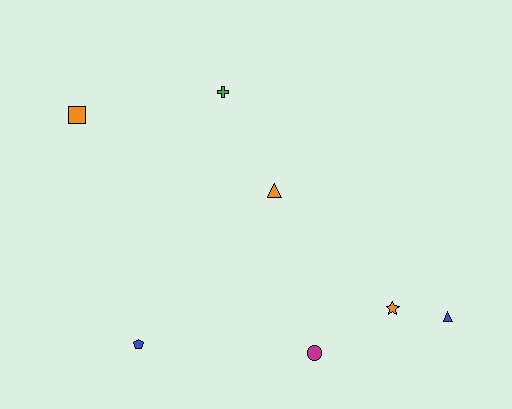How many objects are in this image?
There are 7 objects.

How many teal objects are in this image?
There are no teal objects.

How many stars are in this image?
There is 1 star.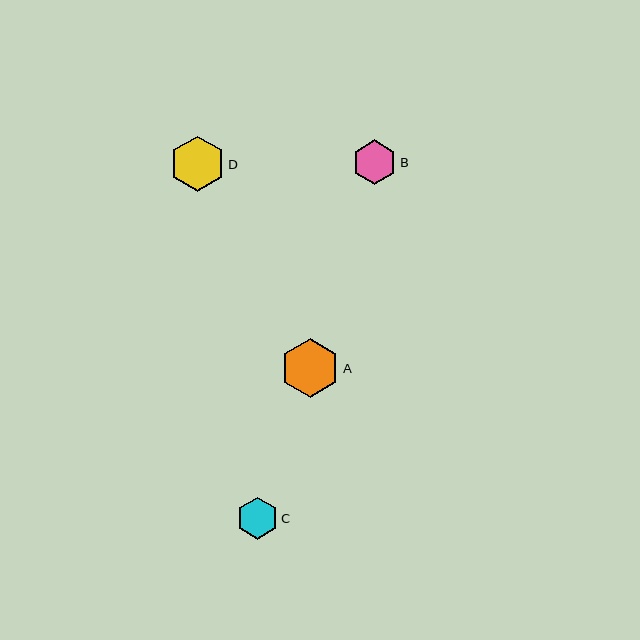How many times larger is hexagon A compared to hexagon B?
Hexagon A is approximately 1.3 times the size of hexagon B.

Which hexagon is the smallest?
Hexagon C is the smallest with a size of approximately 42 pixels.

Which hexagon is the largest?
Hexagon A is the largest with a size of approximately 59 pixels.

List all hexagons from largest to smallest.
From largest to smallest: A, D, B, C.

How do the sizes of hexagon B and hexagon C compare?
Hexagon B and hexagon C are approximately the same size.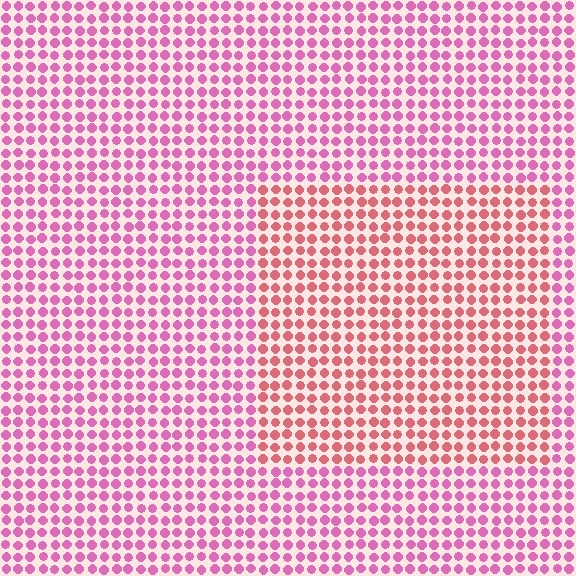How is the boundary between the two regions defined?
The boundary is defined purely by a slight shift in hue (about 34 degrees). Spacing, size, and orientation are identical on both sides.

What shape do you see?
I see a rectangle.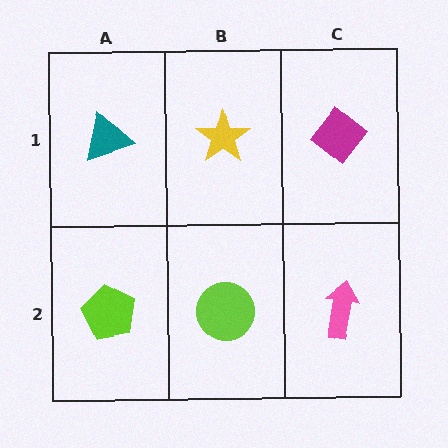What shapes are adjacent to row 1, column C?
A pink arrow (row 2, column C), a yellow star (row 1, column B).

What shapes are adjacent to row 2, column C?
A magenta diamond (row 1, column C), a lime circle (row 2, column B).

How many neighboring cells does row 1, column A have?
2.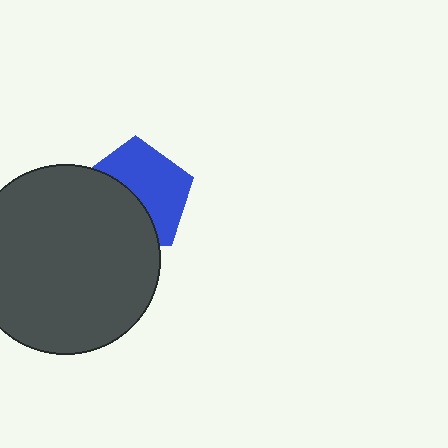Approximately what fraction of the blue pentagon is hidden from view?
Roughly 45% of the blue pentagon is hidden behind the dark gray circle.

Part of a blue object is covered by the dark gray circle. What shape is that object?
It is a pentagon.